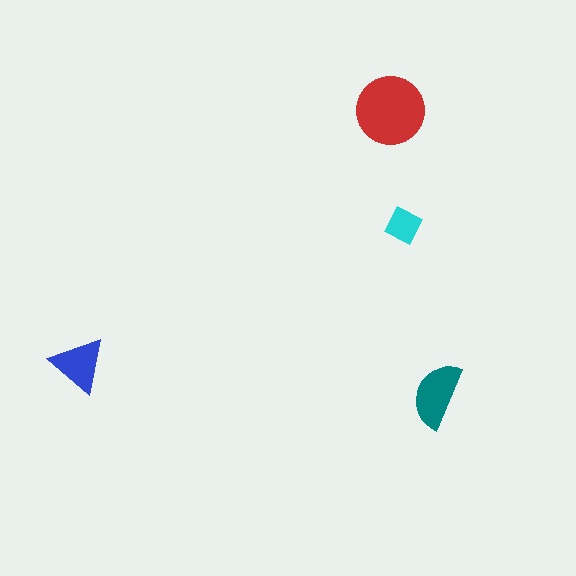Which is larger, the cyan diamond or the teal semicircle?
The teal semicircle.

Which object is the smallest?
The cyan diamond.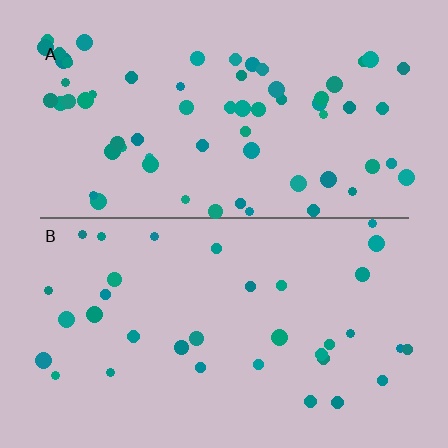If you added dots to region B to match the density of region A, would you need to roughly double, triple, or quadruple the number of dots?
Approximately double.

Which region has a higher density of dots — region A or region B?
A (the top).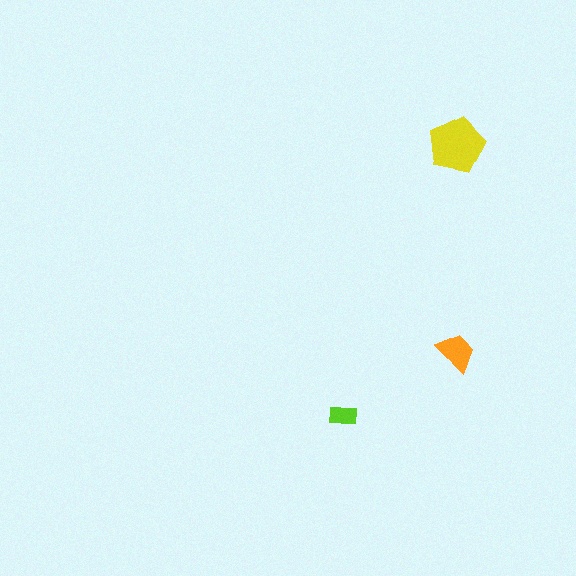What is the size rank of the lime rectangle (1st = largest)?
3rd.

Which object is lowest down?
The lime rectangle is bottommost.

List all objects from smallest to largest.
The lime rectangle, the orange trapezoid, the yellow pentagon.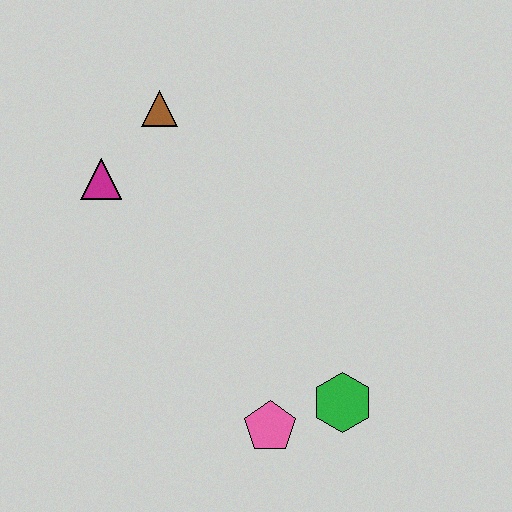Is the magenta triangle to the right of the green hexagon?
No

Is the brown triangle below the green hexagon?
No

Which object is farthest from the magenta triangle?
The green hexagon is farthest from the magenta triangle.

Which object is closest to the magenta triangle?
The brown triangle is closest to the magenta triangle.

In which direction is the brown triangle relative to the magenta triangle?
The brown triangle is above the magenta triangle.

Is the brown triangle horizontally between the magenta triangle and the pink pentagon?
Yes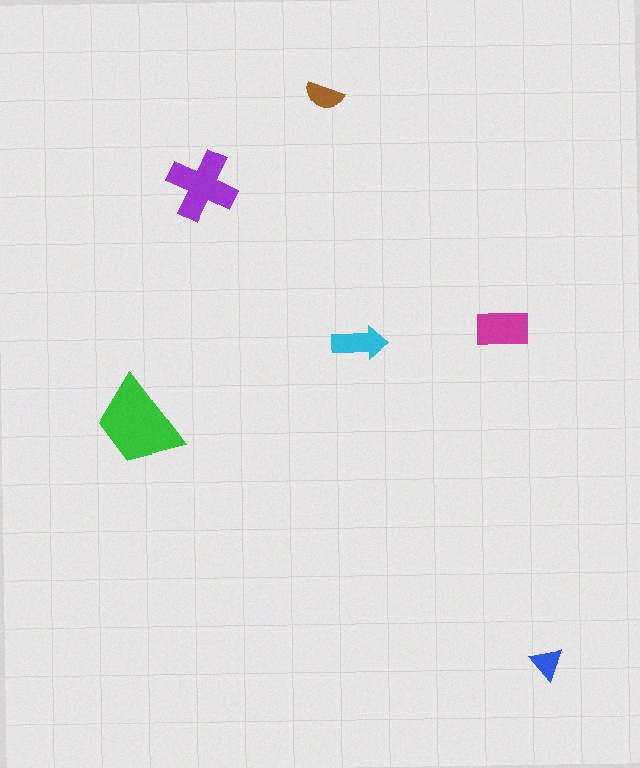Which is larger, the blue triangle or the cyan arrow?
The cyan arrow.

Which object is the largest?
The green trapezoid.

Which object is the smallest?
The blue triangle.